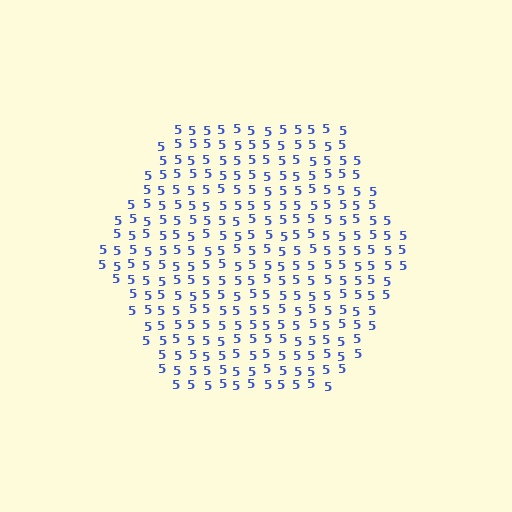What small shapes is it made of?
It is made of small digit 5's.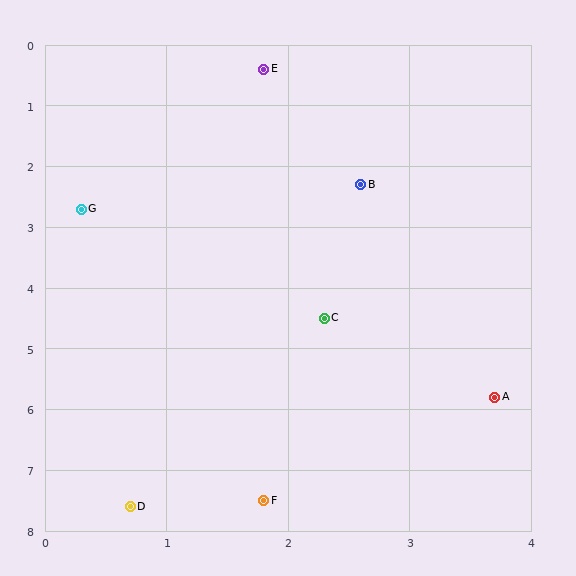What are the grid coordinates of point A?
Point A is at approximately (3.7, 5.8).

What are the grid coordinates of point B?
Point B is at approximately (2.6, 2.3).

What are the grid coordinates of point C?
Point C is at approximately (2.3, 4.5).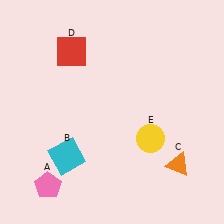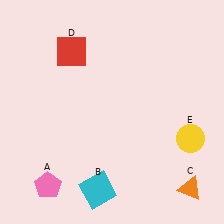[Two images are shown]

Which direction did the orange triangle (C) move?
The orange triangle (C) moved down.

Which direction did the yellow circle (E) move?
The yellow circle (E) moved right.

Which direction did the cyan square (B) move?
The cyan square (B) moved down.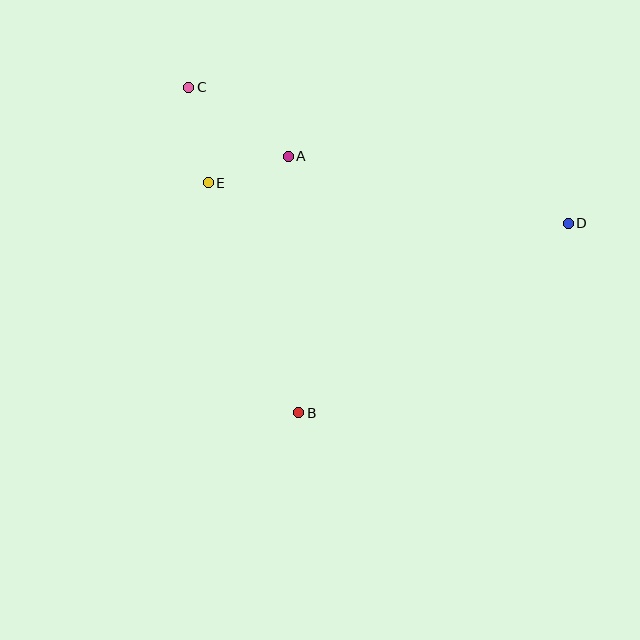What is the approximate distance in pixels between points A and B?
The distance between A and B is approximately 256 pixels.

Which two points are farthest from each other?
Points C and D are farthest from each other.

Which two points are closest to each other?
Points A and E are closest to each other.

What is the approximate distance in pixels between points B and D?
The distance between B and D is approximately 329 pixels.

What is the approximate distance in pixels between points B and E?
The distance between B and E is approximately 247 pixels.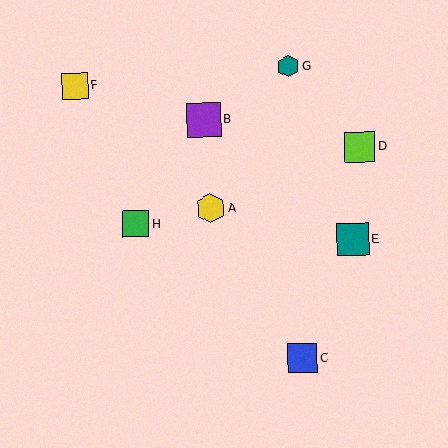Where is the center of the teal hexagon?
The center of the teal hexagon is at (288, 66).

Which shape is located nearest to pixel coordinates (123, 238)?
The green square (labeled H) at (136, 224) is nearest to that location.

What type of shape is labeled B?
Shape B is a purple square.